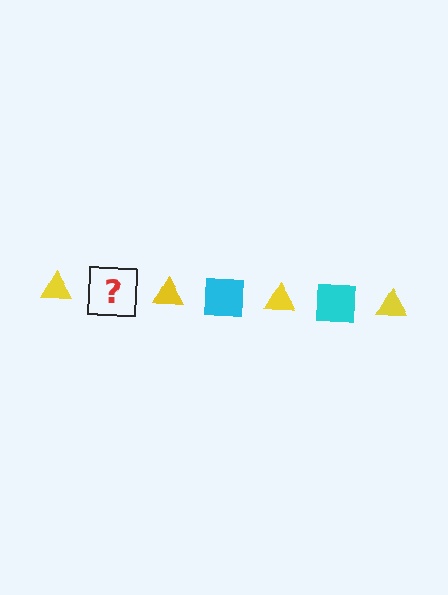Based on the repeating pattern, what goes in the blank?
The blank should be a cyan square.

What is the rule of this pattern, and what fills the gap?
The rule is that the pattern alternates between yellow triangle and cyan square. The gap should be filled with a cyan square.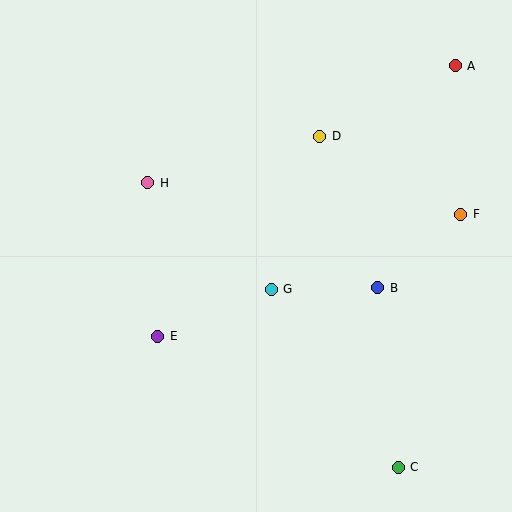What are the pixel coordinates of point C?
Point C is at (398, 467).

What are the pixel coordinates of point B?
Point B is at (378, 288).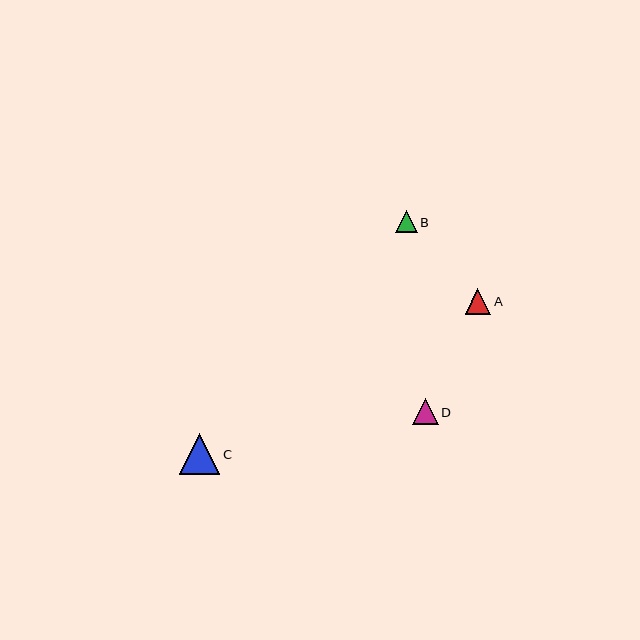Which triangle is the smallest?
Triangle B is the smallest with a size of approximately 22 pixels.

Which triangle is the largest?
Triangle C is the largest with a size of approximately 40 pixels.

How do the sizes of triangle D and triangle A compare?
Triangle D and triangle A are approximately the same size.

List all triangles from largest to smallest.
From largest to smallest: C, D, A, B.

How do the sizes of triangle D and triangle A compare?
Triangle D and triangle A are approximately the same size.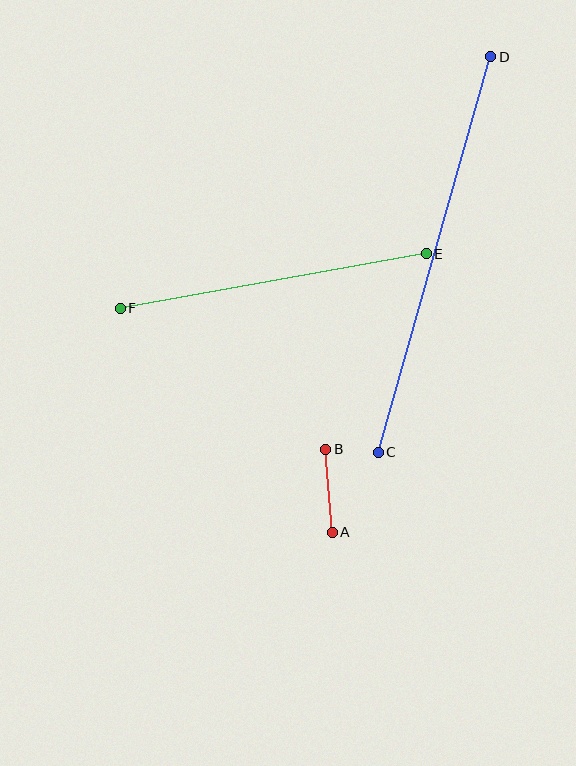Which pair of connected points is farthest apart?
Points C and D are farthest apart.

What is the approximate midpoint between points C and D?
The midpoint is at approximately (435, 255) pixels.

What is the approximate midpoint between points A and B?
The midpoint is at approximately (329, 491) pixels.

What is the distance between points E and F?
The distance is approximately 311 pixels.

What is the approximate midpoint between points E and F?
The midpoint is at approximately (273, 281) pixels.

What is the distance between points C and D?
The distance is approximately 411 pixels.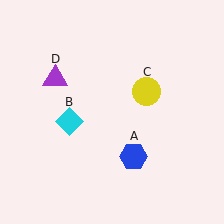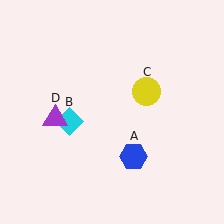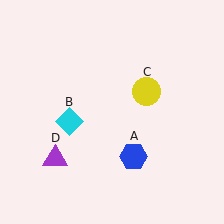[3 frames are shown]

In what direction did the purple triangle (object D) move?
The purple triangle (object D) moved down.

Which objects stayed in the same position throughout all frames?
Blue hexagon (object A) and cyan diamond (object B) and yellow circle (object C) remained stationary.